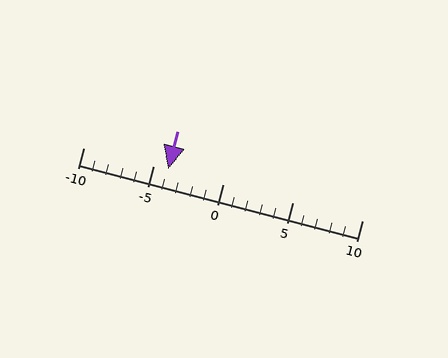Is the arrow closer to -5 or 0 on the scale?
The arrow is closer to -5.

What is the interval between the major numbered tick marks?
The major tick marks are spaced 5 units apart.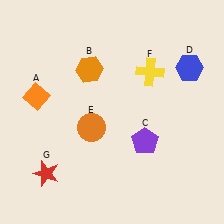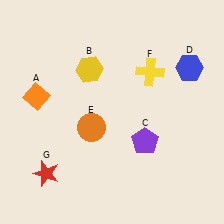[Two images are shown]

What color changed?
The hexagon (B) changed from orange in Image 1 to yellow in Image 2.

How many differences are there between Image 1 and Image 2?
There is 1 difference between the two images.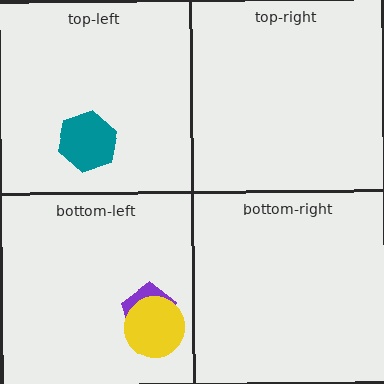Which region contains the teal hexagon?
The top-left region.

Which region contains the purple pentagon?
The bottom-left region.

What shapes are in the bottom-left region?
The purple pentagon, the yellow circle.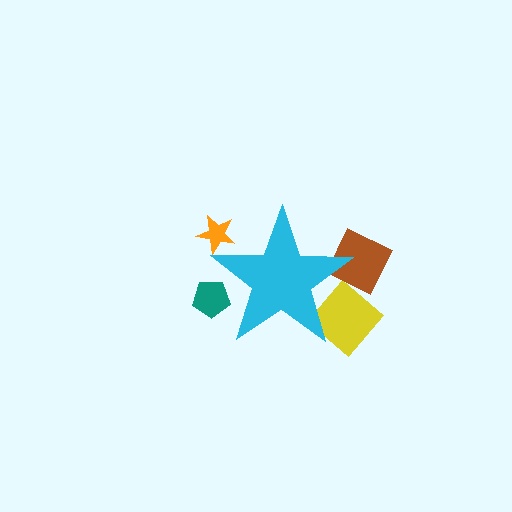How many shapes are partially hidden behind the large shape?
4 shapes are partially hidden.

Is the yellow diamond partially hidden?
Yes, the yellow diamond is partially hidden behind the cyan star.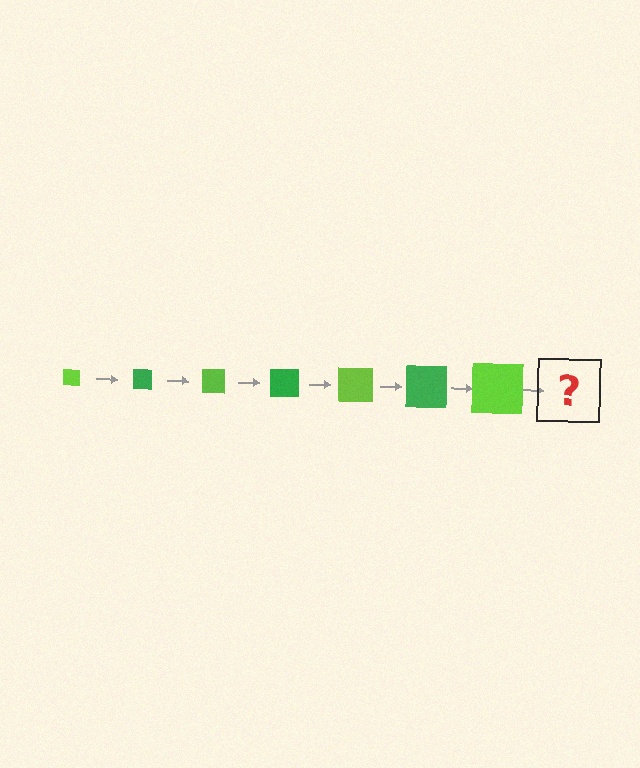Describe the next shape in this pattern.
It should be a green square, larger than the previous one.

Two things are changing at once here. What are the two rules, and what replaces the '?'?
The two rules are that the square grows larger each step and the color cycles through lime and green. The '?' should be a green square, larger than the previous one.